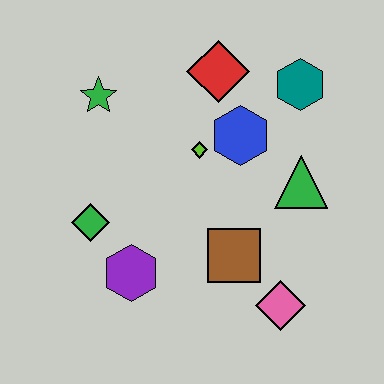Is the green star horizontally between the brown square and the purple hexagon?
No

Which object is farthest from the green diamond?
The teal hexagon is farthest from the green diamond.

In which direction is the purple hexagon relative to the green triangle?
The purple hexagon is to the left of the green triangle.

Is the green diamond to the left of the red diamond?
Yes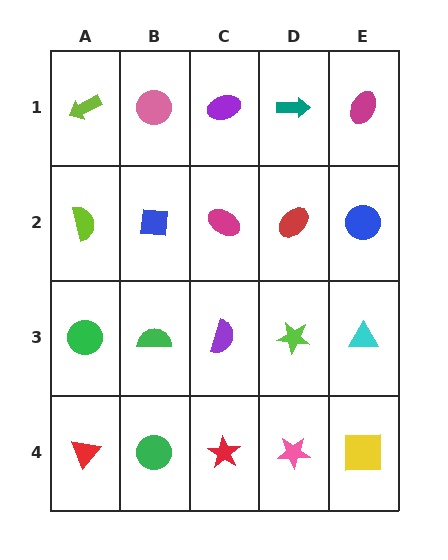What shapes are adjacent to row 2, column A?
A lime arrow (row 1, column A), a green circle (row 3, column A), a blue square (row 2, column B).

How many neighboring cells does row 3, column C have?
4.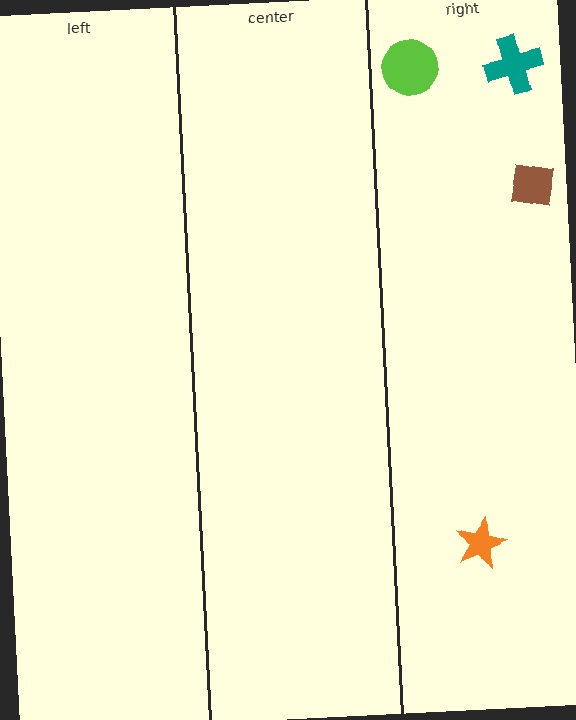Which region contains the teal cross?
The right region.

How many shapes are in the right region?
4.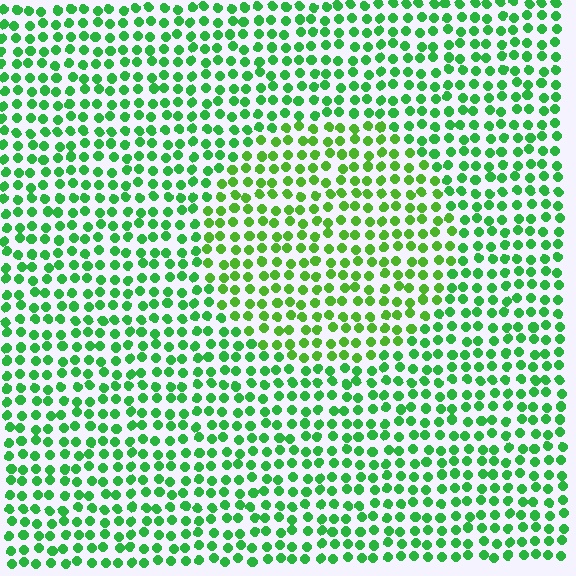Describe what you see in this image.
The image is filled with small green elements in a uniform arrangement. A circle-shaped region is visible where the elements are tinted to a slightly different hue, forming a subtle color boundary.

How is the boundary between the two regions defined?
The boundary is defined purely by a slight shift in hue (about 23 degrees). Spacing, size, and orientation are identical on both sides.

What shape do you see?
I see a circle.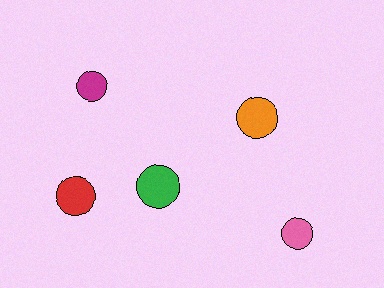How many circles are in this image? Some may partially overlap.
There are 5 circles.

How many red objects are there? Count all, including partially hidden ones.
There is 1 red object.